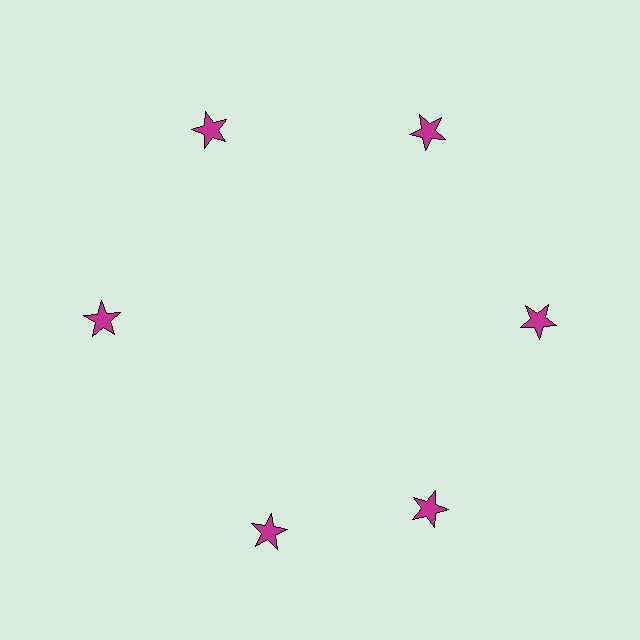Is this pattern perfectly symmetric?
No. The 6 magenta stars are arranged in a ring, but one element near the 7 o'clock position is rotated out of alignment along the ring, breaking the 6-fold rotational symmetry.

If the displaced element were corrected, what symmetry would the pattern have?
It would have 6-fold rotational symmetry — the pattern would map onto itself every 60 degrees.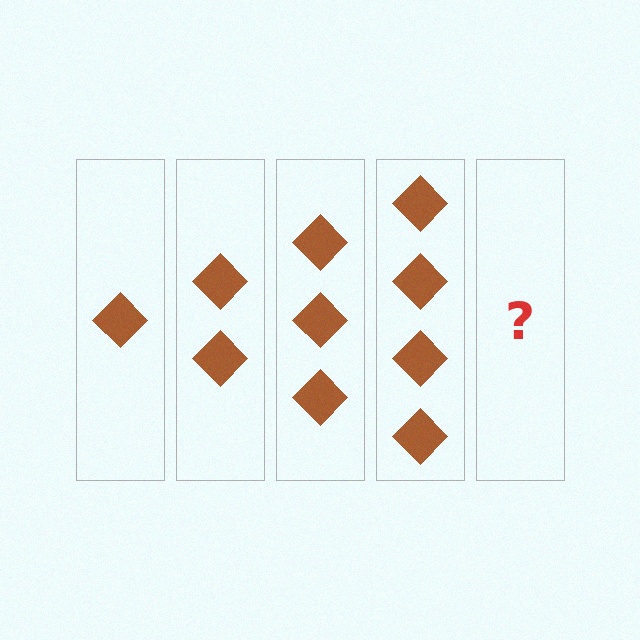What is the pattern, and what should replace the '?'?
The pattern is that each step adds one more diamond. The '?' should be 5 diamonds.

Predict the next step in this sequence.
The next step is 5 diamonds.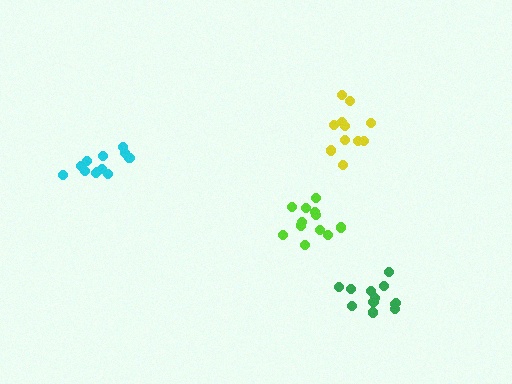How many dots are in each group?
Group 1: 12 dots, Group 2: 11 dots, Group 3: 12 dots, Group 4: 12 dots (47 total).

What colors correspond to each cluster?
The clusters are colored: cyan, yellow, green, lime.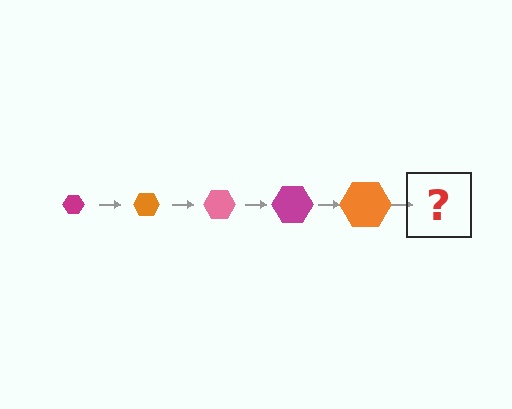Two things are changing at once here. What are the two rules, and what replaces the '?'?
The two rules are that the hexagon grows larger each step and the color cycles through magenta, orange, and pink. The '?' should be a pink hexagon, larger than the previous one.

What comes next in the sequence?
The next element should be a pink hexagon, larger than the previous one.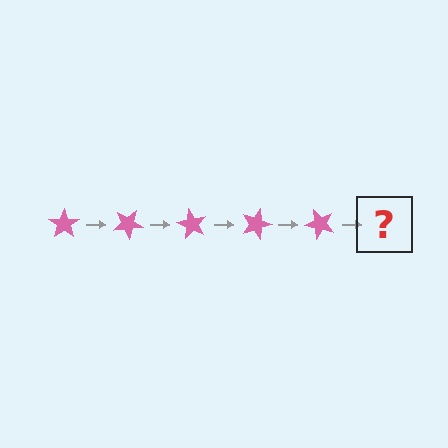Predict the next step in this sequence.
The next step is a pink star rotated 150 degrees.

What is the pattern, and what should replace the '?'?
The pattern is that the star rotates 30 degrees each step. The '?' should be a pink star rotated 150 degrees.